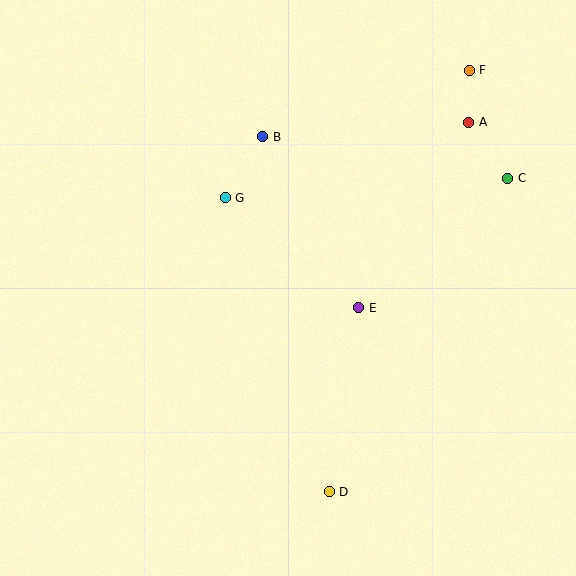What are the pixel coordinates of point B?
Point B is at (263, 137).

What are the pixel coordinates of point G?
Point G is at (225, 198).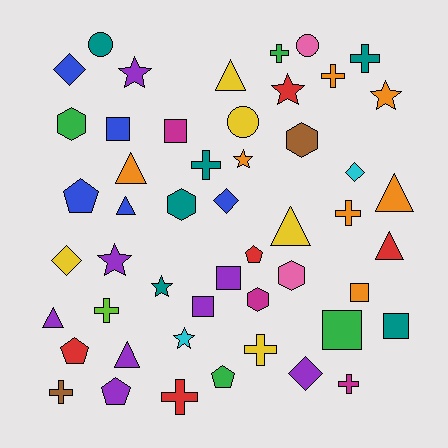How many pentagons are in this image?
There are 5 pentagons.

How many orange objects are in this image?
There are 7 orange objects.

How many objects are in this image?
There are 50 objects.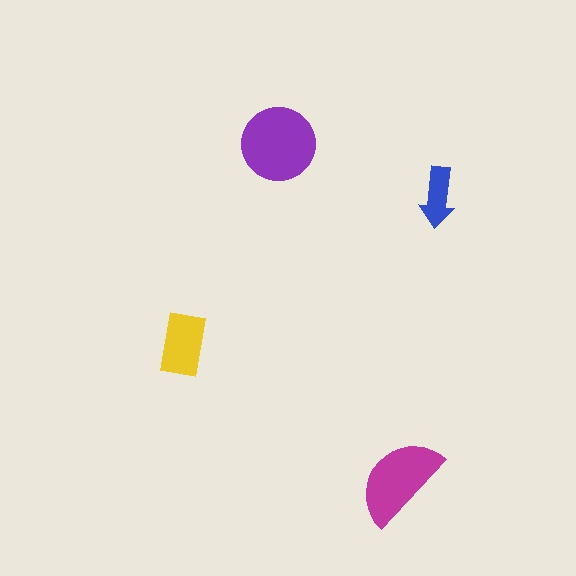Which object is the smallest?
The blue arrow.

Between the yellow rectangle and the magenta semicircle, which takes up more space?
The magenta semicircle.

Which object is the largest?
The purple circle.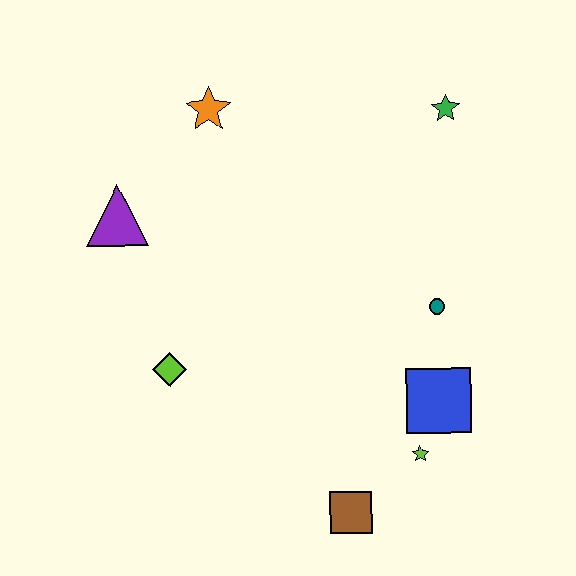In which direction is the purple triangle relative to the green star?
The purple triangle is to the left of the green star.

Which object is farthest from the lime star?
The orange star is farthest from the lime star.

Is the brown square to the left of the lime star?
Yes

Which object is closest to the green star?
The teal circle is closest to the green star.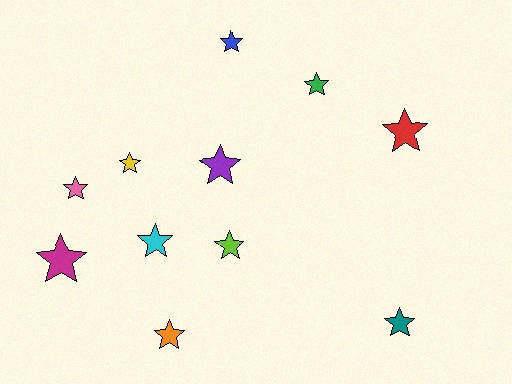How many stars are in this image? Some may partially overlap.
There are 11 stars.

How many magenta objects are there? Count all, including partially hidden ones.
There is 1 magenta object.